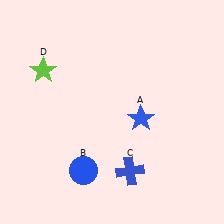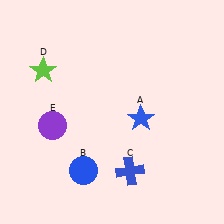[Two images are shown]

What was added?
A purple circle (E) was added in Image 2.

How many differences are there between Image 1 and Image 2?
There is 1 difference between the two images.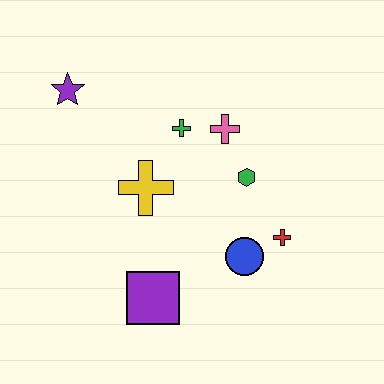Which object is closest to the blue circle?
The red cross is closest to the blue circle.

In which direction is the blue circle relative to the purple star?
The blue circle is to the right of the purple star.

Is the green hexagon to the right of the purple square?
Yes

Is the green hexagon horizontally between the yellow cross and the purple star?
No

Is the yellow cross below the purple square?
No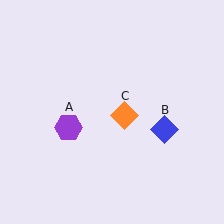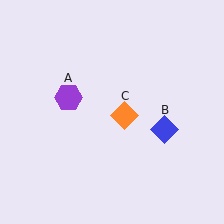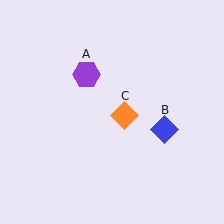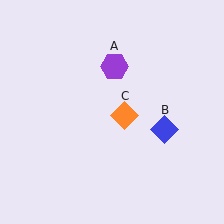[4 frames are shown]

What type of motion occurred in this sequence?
The purple hexagon (object A) rotated clockwise around the center of the scene.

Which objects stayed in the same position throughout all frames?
Blue diamond (object B) and orange diamond (object C) remained stationary.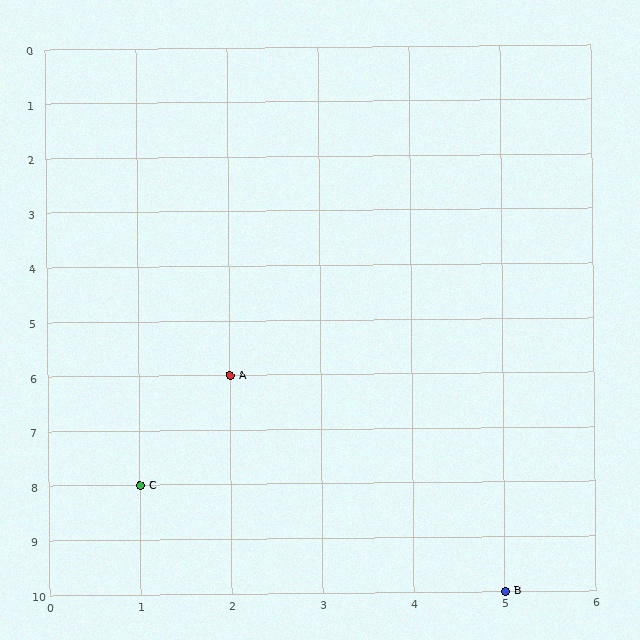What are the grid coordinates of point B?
Point B is at grid coordinates (5, 10).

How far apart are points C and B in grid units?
Points C and B are 4 columns and 2 rows apart (about 4.5 grid units diagonally).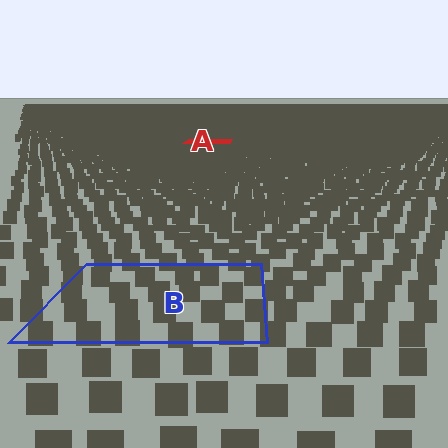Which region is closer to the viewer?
Region B is closer. The texture elements there are larger and more spread out.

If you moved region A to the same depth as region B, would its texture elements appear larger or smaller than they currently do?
They would appear larger. At a closer depth, the same texture elements are projected at a bigger on-screen size.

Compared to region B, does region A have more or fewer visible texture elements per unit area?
Region A has more texture elements per unit area — they are packed more densely because it is farther away.